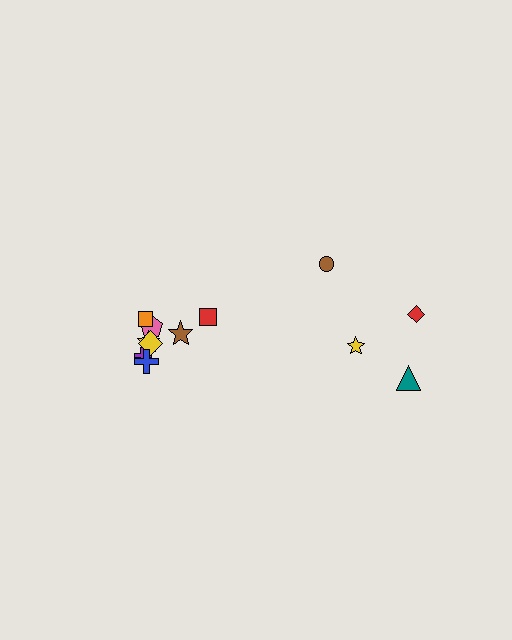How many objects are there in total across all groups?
There are 12 objects.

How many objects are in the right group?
There are 4 objects.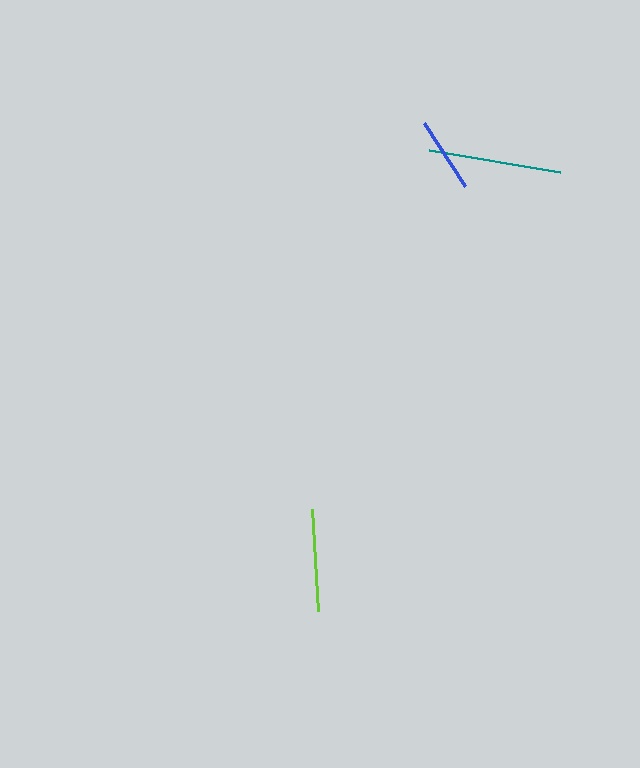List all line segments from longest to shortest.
From longest to shortest: teal, lime, blue.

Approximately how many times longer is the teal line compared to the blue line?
The teal line is approximately 1.8 times the length of the blue line.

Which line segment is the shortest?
The blue line is the shortest at approximately 75 pixels.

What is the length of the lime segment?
The lime segment is approximately 102 pixels long.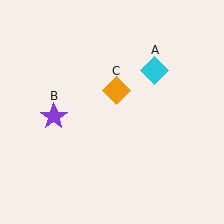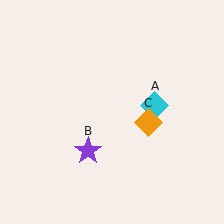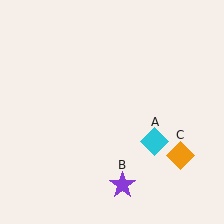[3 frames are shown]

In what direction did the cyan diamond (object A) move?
The cyan diamond (object A) moved down.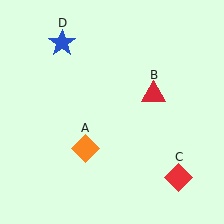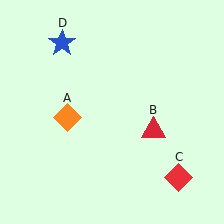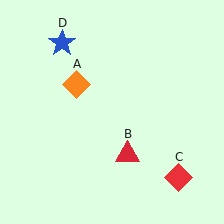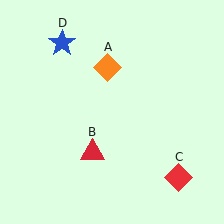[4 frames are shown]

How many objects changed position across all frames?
2 objects changed position: orange diamond (object A), red triangle (object B).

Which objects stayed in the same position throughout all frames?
Red diamond (object C) and blue star (object D) remained stationary.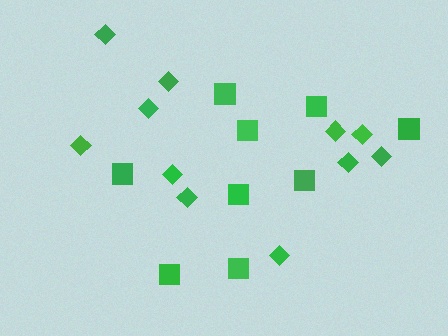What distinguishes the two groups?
There are 2 groups: one group of squares (9) and one group of diamonds (11).